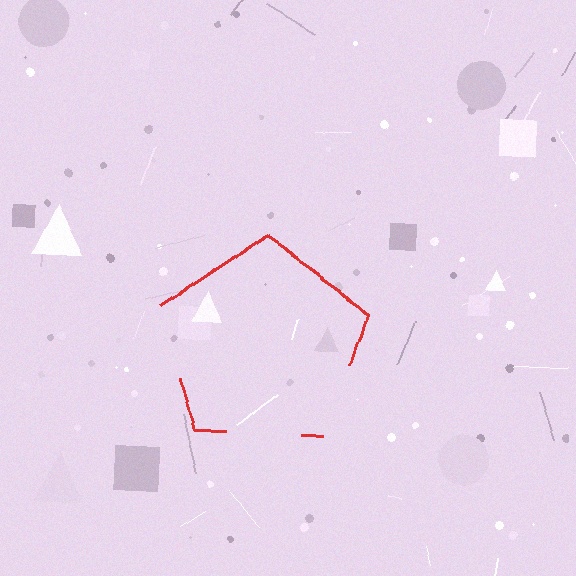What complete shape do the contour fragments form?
The contour fragments form a pentagon.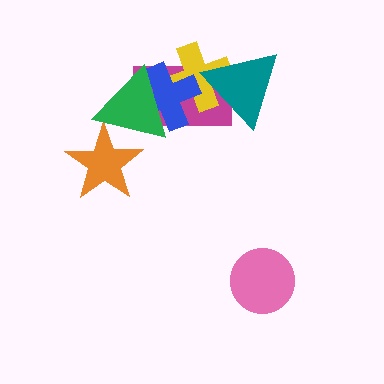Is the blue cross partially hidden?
Yes, it is partially covered by another shape.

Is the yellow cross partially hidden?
Yes, it is partially covered by another shape.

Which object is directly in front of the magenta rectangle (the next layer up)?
The yellow cross is directly in front of the magenta rectangle.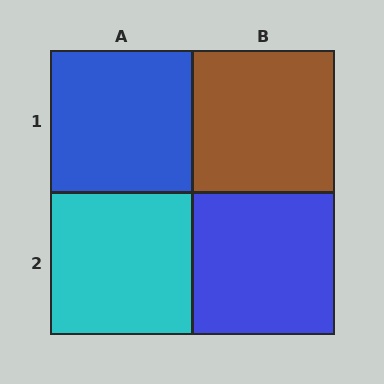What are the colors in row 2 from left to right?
Cyan, blue.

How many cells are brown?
1 cell is brown.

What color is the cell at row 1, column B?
Brown.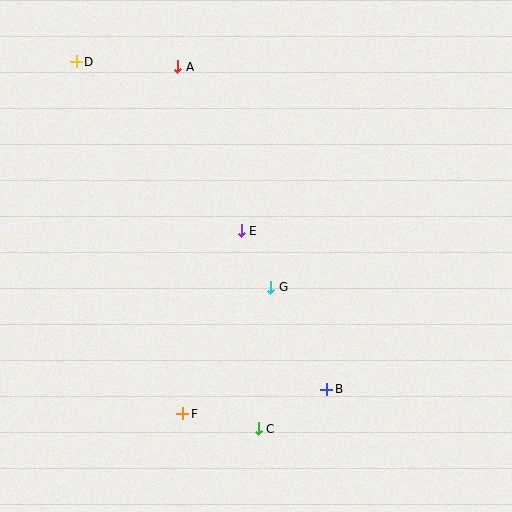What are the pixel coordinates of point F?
Point F is at (183, 414).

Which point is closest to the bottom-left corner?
Point F is closest to the bottom-left corner.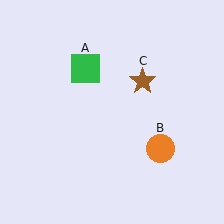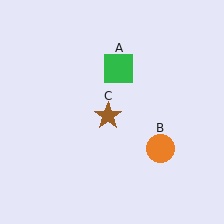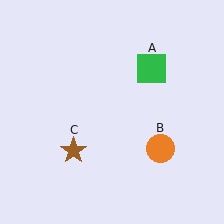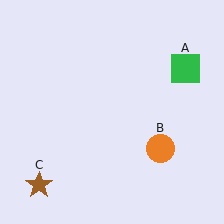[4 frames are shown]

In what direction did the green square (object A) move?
The green square (object A) moved right.